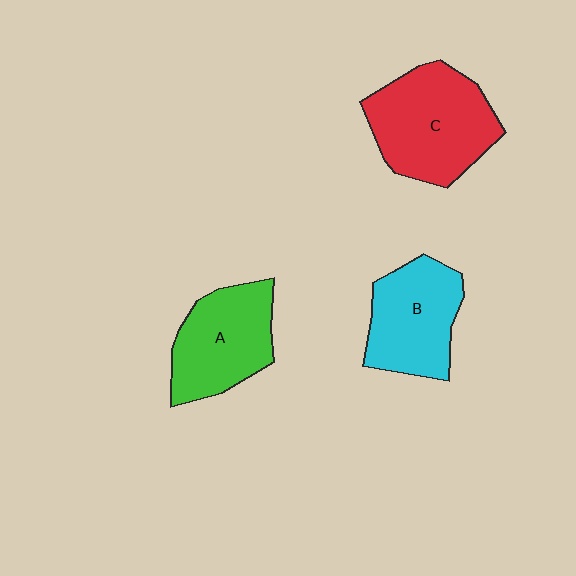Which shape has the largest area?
Shape C (red).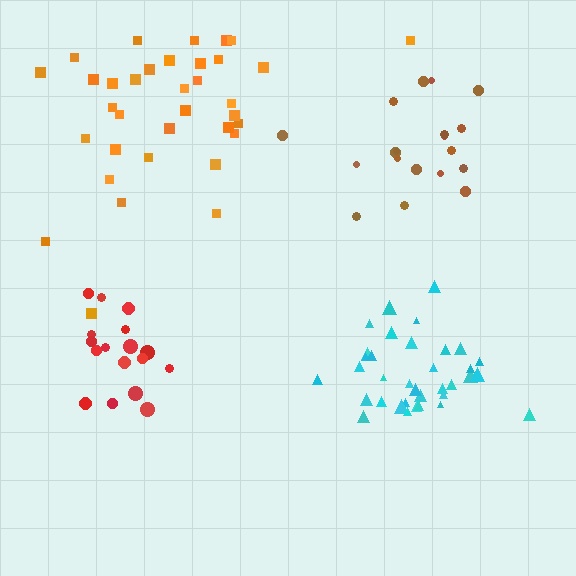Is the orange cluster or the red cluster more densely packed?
Red.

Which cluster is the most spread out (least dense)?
Orange.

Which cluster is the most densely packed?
Red.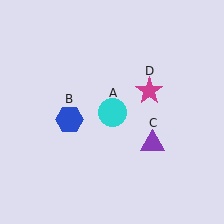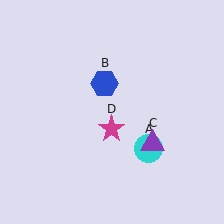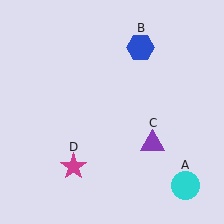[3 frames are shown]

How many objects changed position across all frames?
3 objects changed position: cyan circle (object A), blue hexagon (object B), magenta star (object D).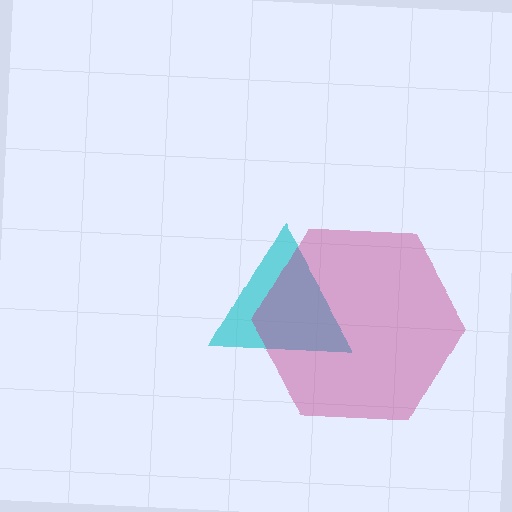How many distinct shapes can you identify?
There are 2 distinct shapes: a cyan triangle, a magenta hexagon.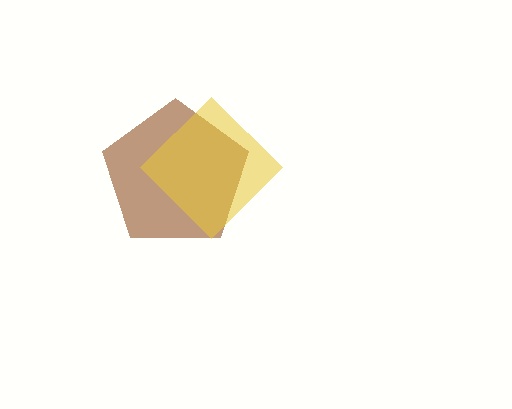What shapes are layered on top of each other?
The layered shapes are: a brown pentagon, a yellow diamond.